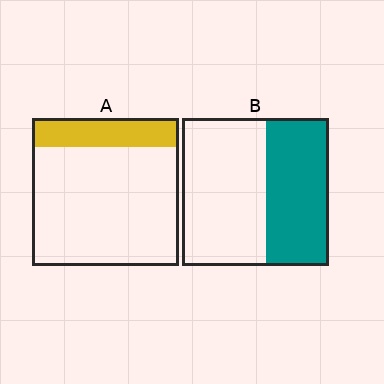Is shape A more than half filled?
No.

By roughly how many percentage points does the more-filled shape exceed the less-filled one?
By roughly 25 percentage points (B over A).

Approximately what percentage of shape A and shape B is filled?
A is approximately 20% and B is approximately 45%.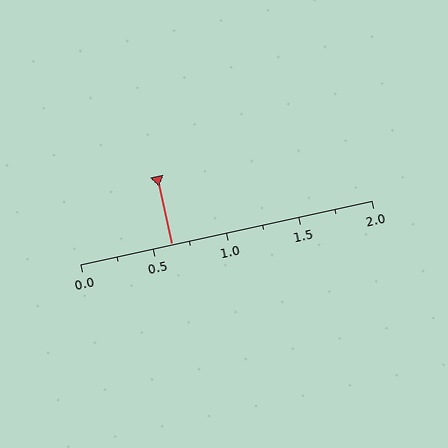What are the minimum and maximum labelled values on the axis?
The axis runs from 0.0 to 2.0.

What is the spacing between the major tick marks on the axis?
The major ticks are spaced 0.5 apart.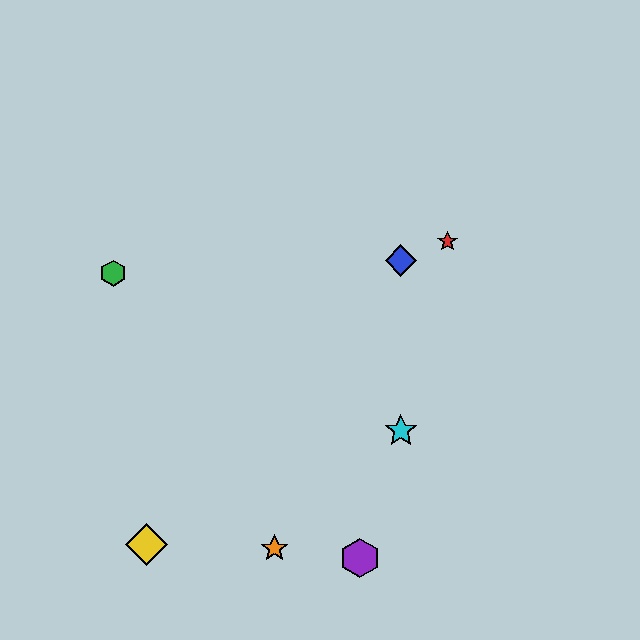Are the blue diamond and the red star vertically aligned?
No, the blue diamond is at x≈401 and the red star is at x≈447.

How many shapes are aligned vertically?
2 shapes (the blue diamond, the cyan star) are aligned vertically.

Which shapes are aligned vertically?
The blue diamond, the cyan star are aligned vertically.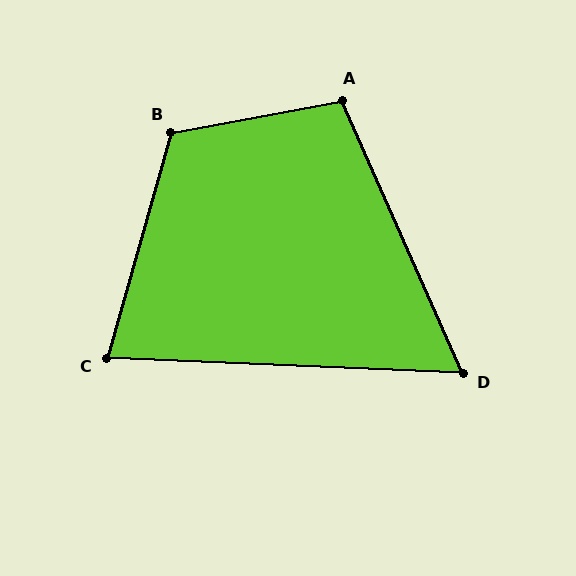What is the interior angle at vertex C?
Approximately 76 degrees (acute).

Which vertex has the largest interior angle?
B, at approximately 116 degrees.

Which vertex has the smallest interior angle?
D, at approximately 64 degrees.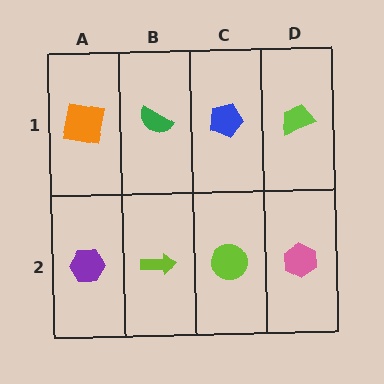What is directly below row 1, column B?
A lime arrow.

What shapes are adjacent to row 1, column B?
A lime arrow (row 2, column B), an orange square (row 1, column A), a blue pentagon (row 1, column C).